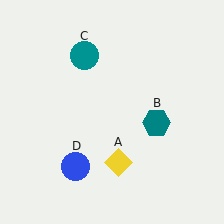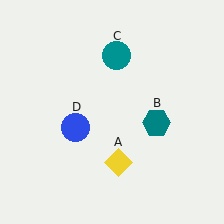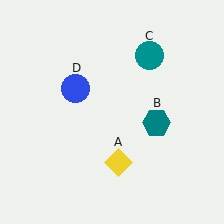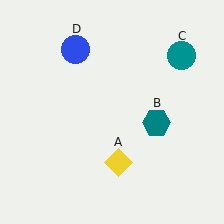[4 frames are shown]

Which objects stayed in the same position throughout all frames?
Yellow diamond (object A) and teal hexagon (object B) remained stationary.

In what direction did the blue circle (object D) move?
The blue circle (object D) moved up.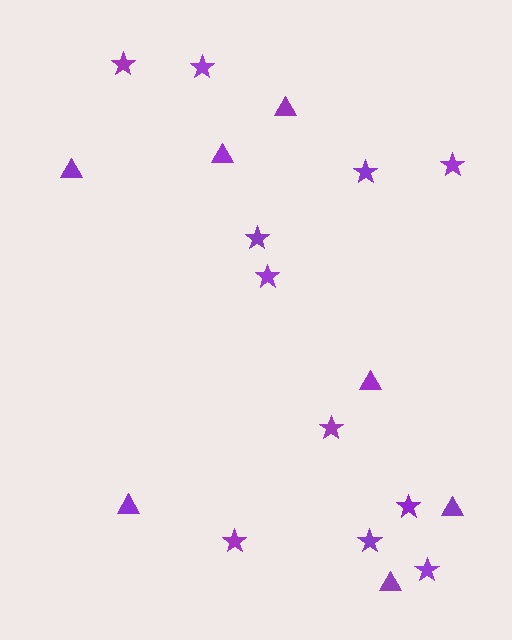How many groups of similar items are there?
There are 2 groups: one group of stars (11) and one group of triangles (7).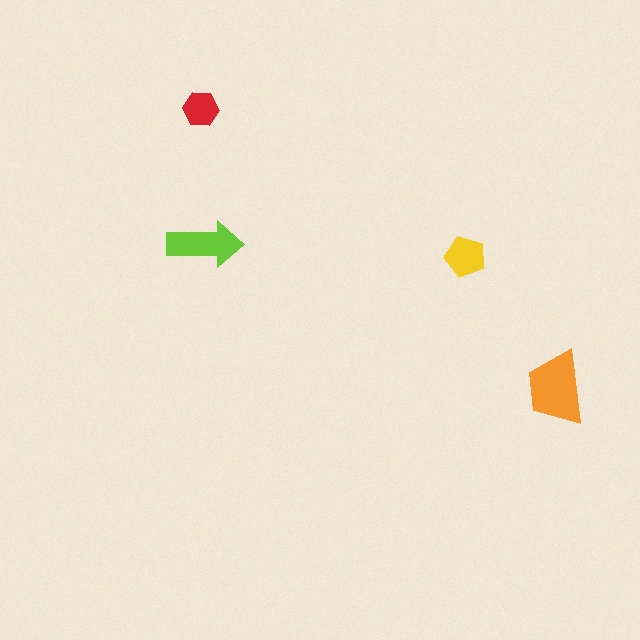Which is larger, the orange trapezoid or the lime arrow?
The orange trapezoid.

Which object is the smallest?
The red hexagon.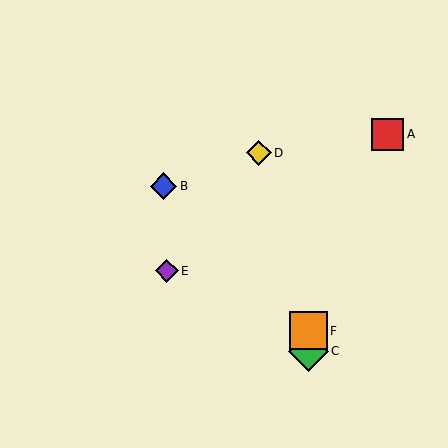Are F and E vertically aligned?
No, F is at x≈308 and E is at x≈167.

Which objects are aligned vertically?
Objects C, F are aligned vertically.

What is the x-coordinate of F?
Object F is at x≈308.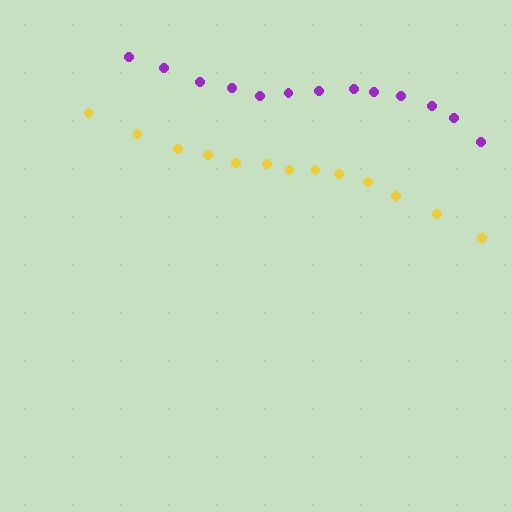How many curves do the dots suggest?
There are 2 distinct paths.